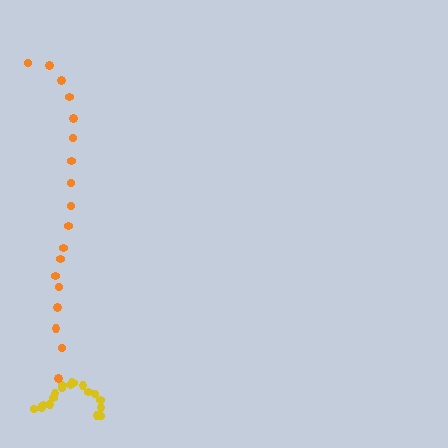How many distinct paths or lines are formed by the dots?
There are 2 distinct paths.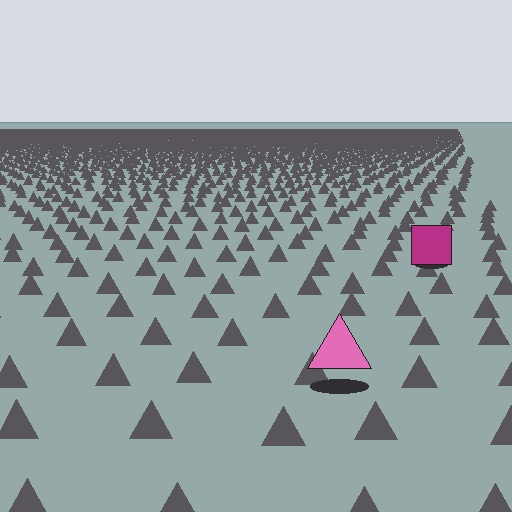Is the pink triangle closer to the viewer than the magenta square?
Yes. The pink triangle is closer — you can tell from the texture gradient: the ground texture is coarser near it.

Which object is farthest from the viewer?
The magenta square is farthest from the viewer. It appears smaller and the ground texture around it is denser.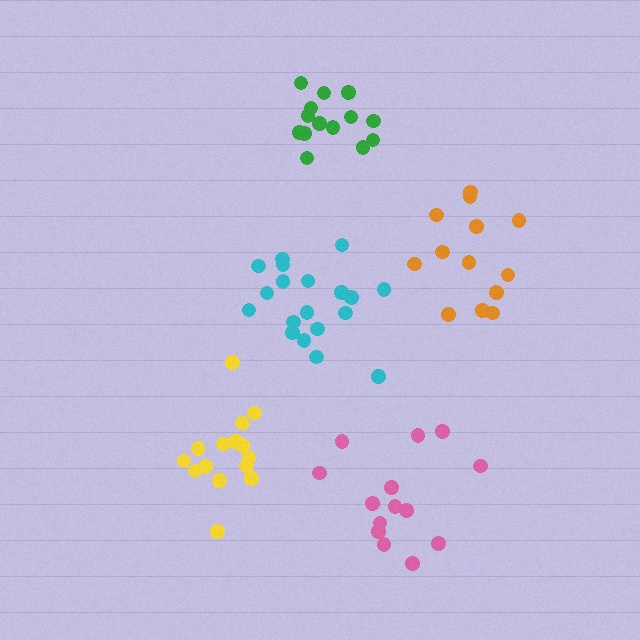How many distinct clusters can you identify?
There are 5 distinct clusters.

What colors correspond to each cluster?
The clusters are colored: orange, cyan, yellow, pink, green.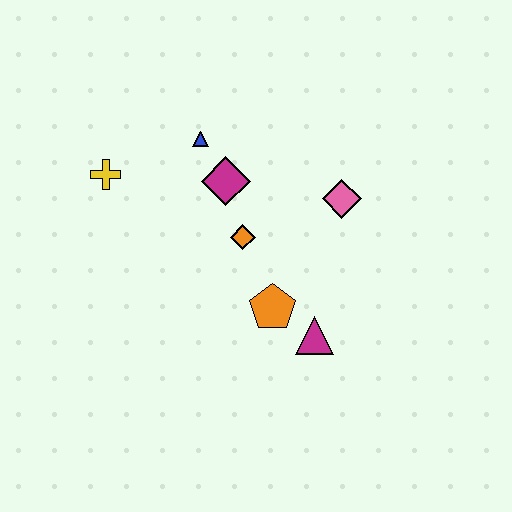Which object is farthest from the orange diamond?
The yellow cross is farthest from the orange diamond.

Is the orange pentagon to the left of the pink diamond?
Yes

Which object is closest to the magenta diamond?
The blue triangle is closest to the magenta diamond.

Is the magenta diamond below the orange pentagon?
No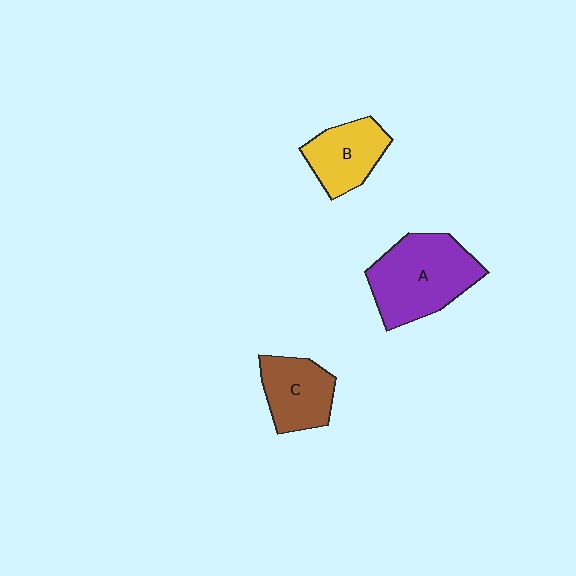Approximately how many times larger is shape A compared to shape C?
Approximately 1.6 times.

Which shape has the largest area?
Shape A (purple).